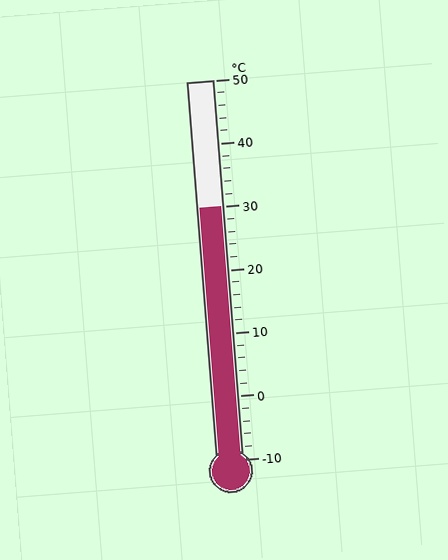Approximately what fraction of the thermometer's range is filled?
The thermometer is filled to approximately 65% of its range.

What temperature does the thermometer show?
The thermometer shows approximately 30°C.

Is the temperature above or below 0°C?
The temperature is above 0°C.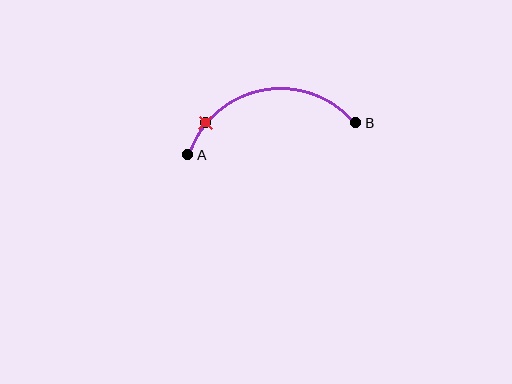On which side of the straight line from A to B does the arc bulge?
The arc bulges above the straight line connecting A and B.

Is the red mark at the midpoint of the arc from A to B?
No. The red mark lies on the arc but is closer to endpoint A. The arc midpoint would be at the point on the curve equidistant along the arc from both A and B.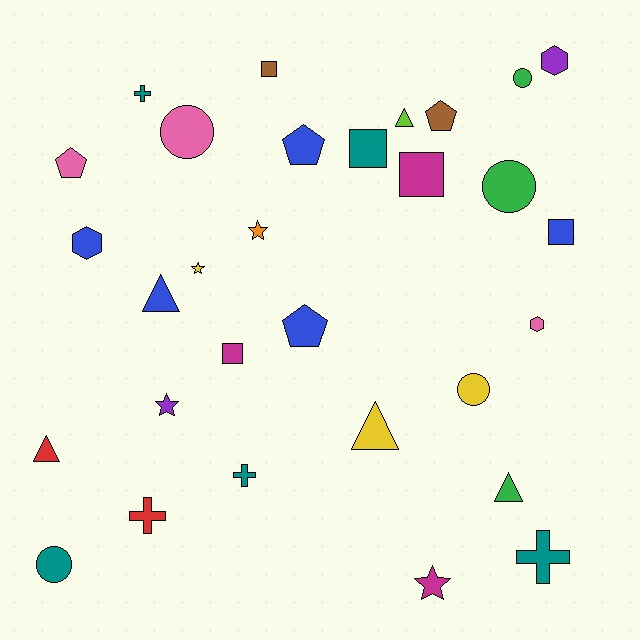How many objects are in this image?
There are 30 objects.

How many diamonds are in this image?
There are no diamonds.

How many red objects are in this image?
There are 2 red objects.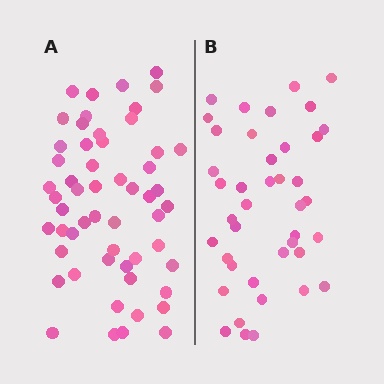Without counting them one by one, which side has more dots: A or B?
Region A (the left region) has more dots.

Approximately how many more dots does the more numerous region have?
Region A has approximately 15 more dots than region B.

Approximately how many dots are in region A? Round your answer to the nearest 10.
About 60 dots. (The exact count is 55, which rounds to 60.)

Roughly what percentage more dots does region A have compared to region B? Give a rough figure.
About 35% more.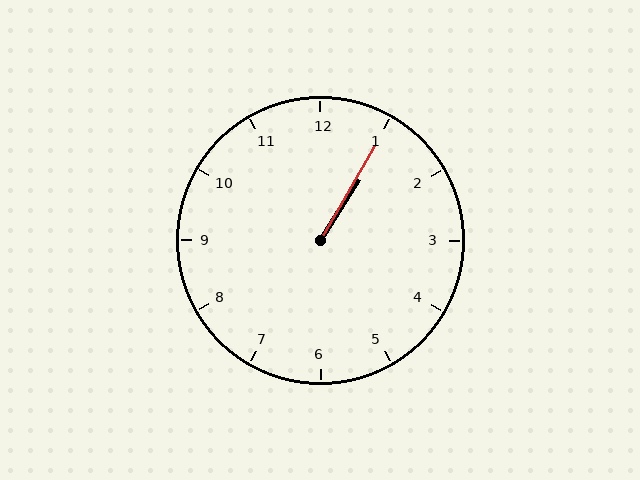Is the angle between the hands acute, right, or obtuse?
It is acute.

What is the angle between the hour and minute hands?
Approximately 2 degrees.